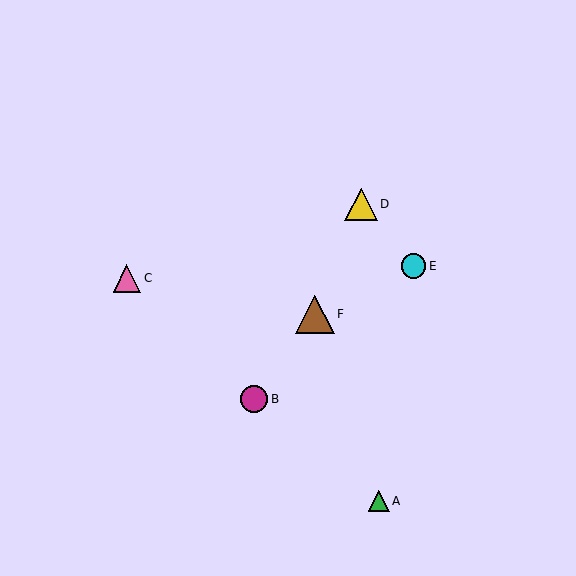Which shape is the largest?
The brown triangle (labeled F) is the largest.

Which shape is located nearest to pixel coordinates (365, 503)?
The green triangle (labeled A) at (379, 501) is nearest to that location.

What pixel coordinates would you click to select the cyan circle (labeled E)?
Click at (413, 266) to select the cyan circle E.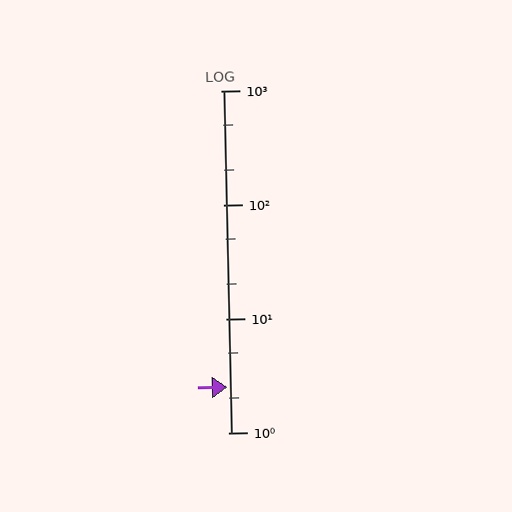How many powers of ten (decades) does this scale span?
The scale spans 3 decades, from 1 to 1000.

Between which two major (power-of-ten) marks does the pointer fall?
The pointer is between 1 and 10.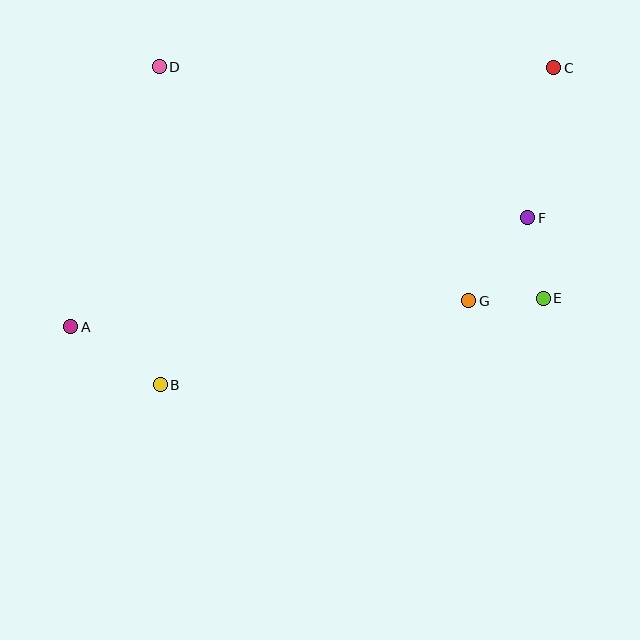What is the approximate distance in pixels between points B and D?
The distance between B and D is approximately 318 pixels.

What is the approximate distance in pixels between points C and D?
The distance between C and D is approximately 394 pixels.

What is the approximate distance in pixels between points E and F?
The distance between E and F is approximately 82 pixels.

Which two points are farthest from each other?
Points A and C are farthest from each other.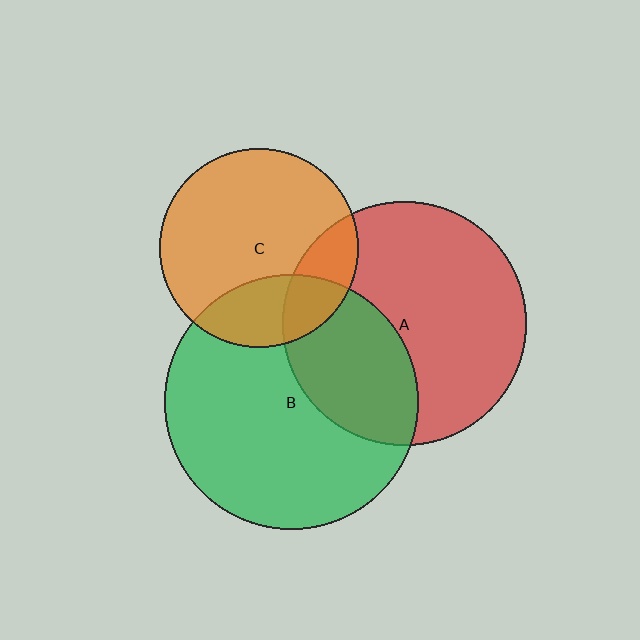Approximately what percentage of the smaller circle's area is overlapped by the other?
Approximately 20%.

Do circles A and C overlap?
Yes.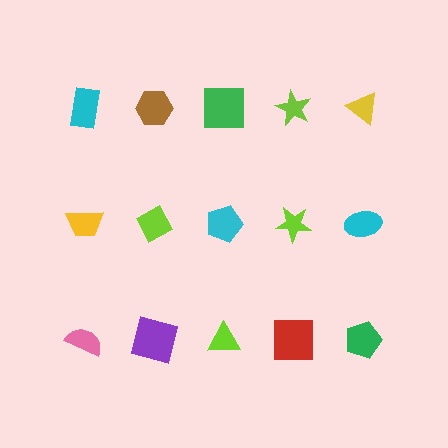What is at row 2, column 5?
A cyan ellipse.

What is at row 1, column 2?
A brown hexagon.